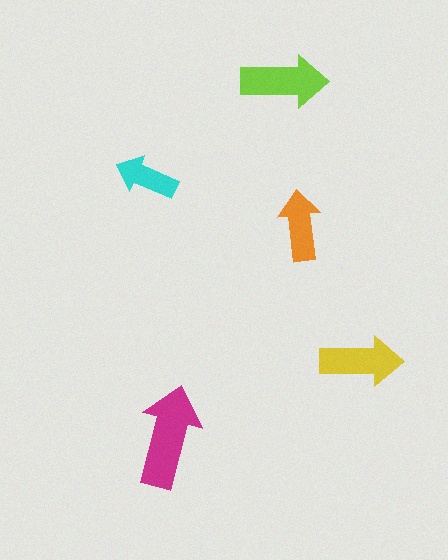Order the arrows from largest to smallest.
the magenta one, the lime one, the yellow one, the orange one, the cyan one.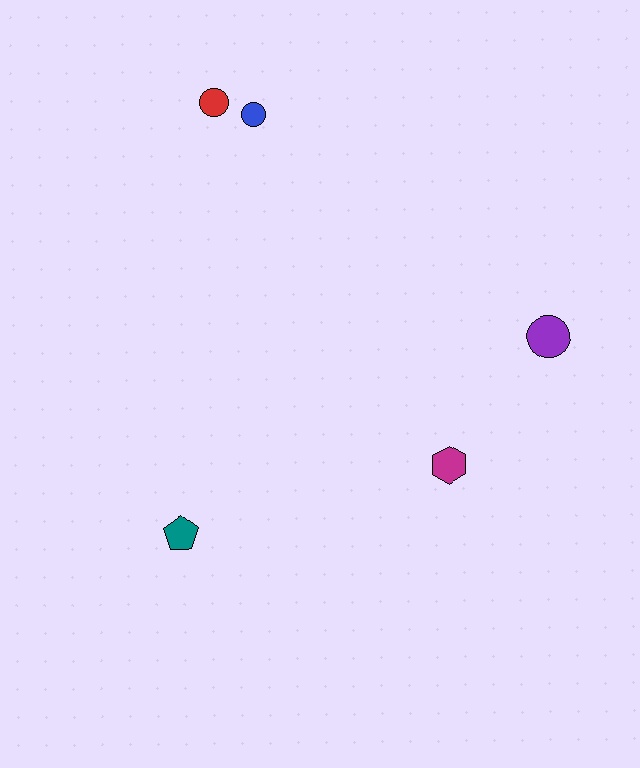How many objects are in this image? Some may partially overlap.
There are 5 objects.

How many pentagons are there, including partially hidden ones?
There is 1 pentagon.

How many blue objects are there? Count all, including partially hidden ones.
There is 1 blue object.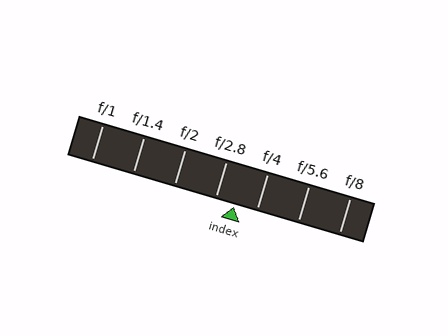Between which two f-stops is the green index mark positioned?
The index mark is between f/2.8 and f/4.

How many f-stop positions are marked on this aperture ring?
There are 7 f-stop positions marked.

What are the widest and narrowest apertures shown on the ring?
The widest aperture shown is f/1 and the narrowest is f/8.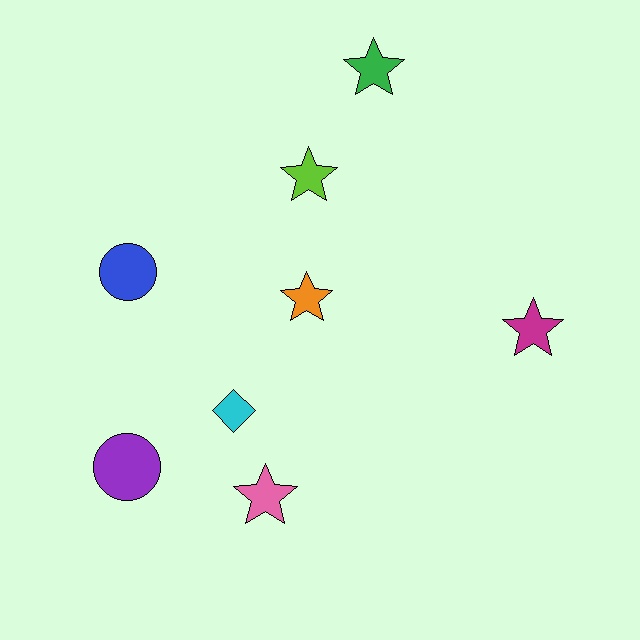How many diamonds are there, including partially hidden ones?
There is 1 diamond.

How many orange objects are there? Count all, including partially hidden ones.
There is 1 orange object.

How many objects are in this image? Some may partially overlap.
There are 8 objects.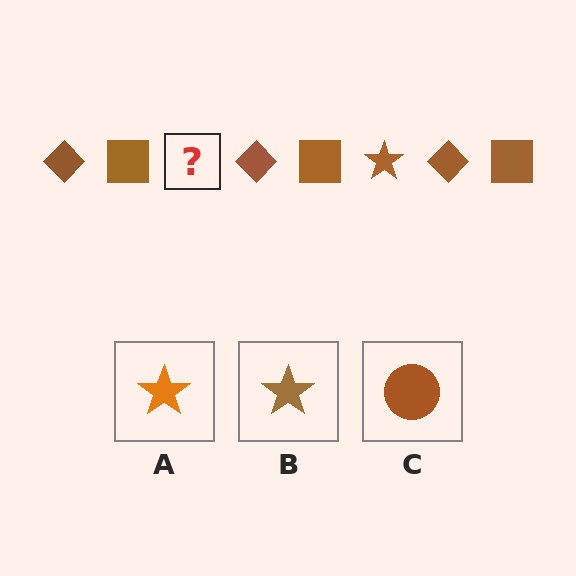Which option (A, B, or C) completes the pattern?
B.